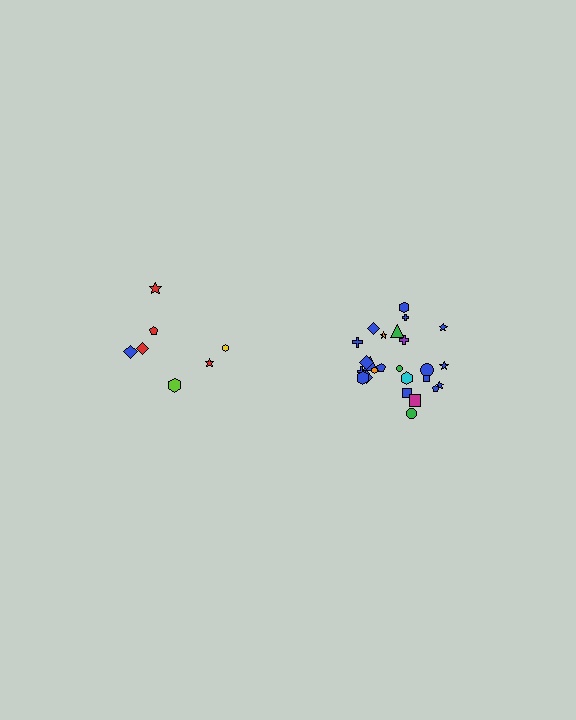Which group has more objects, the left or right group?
The right group.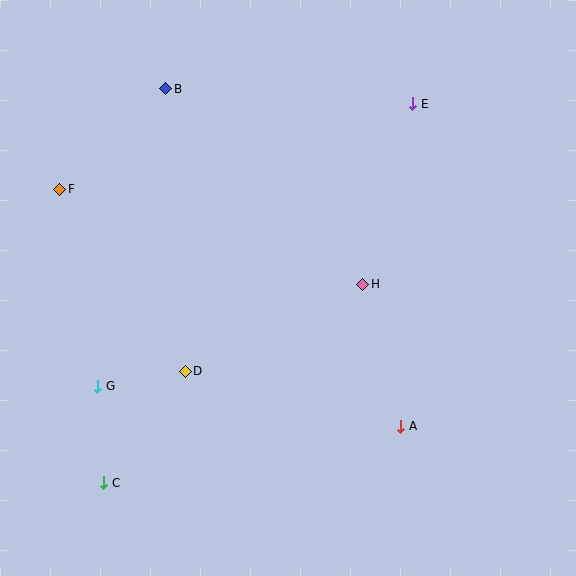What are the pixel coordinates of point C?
Point C is at (104, 483).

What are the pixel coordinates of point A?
Point A is at (401, 426).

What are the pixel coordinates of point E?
Point E is at (413, 104).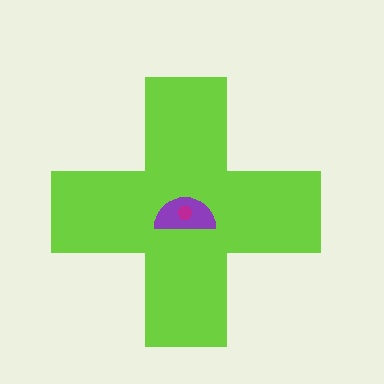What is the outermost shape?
The lime cross.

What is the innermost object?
The magenta hexagon.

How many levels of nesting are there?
3.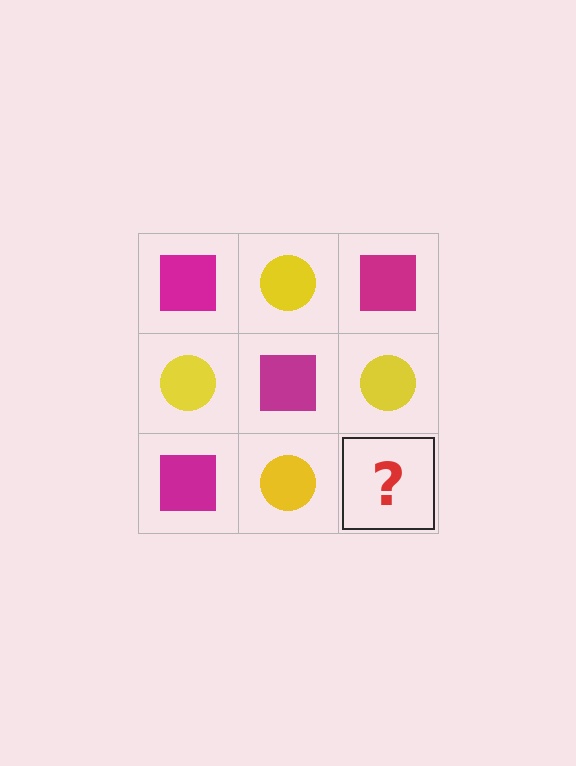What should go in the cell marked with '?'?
The missing cell should contain a magenta square.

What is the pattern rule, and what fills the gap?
The rule is that it alternates magenta square and yellow circle in a checkerboard pattern. The gap should be filled with a magenta square.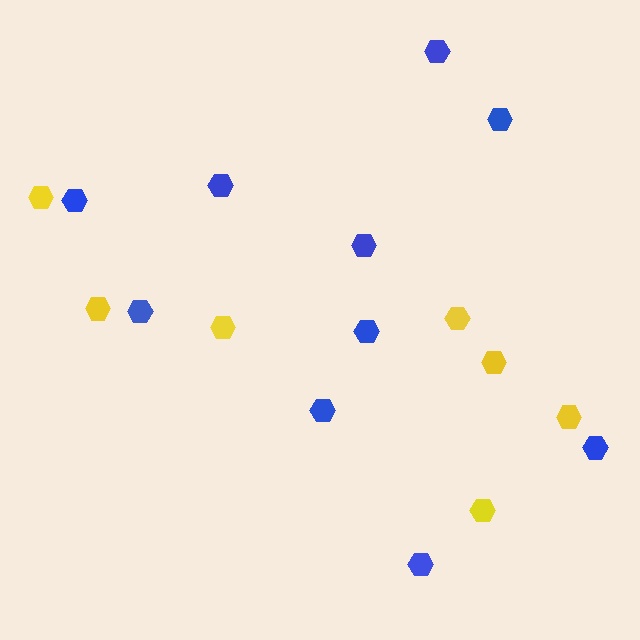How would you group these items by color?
There are 2 groups: one group of yellow hexagons (7) and one group of blue hexagons (10).